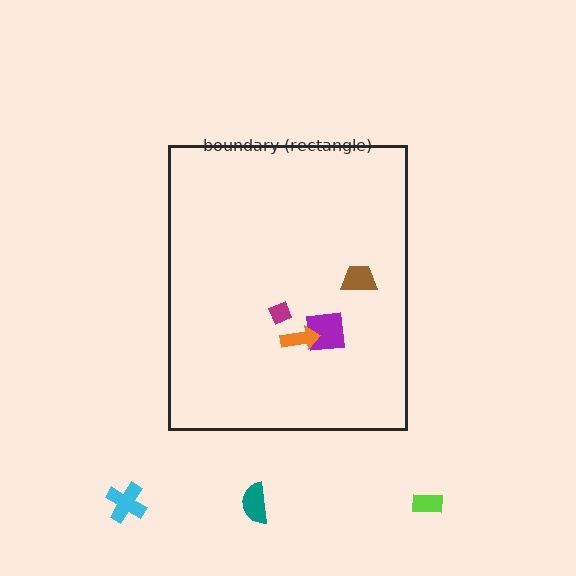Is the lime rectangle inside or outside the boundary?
Outside.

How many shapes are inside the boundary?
4 inside, 3 outside.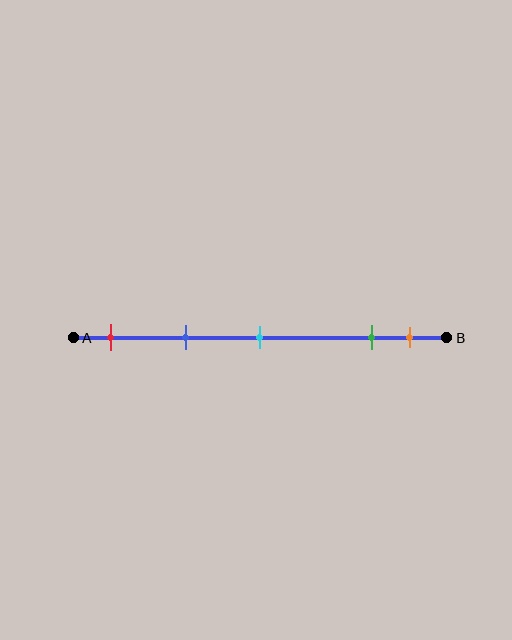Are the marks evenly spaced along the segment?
No, the marks are not evenly spaced.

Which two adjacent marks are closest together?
The green and orange marks are the closest adjacent pair.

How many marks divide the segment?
There are 5 marks dividing the segment.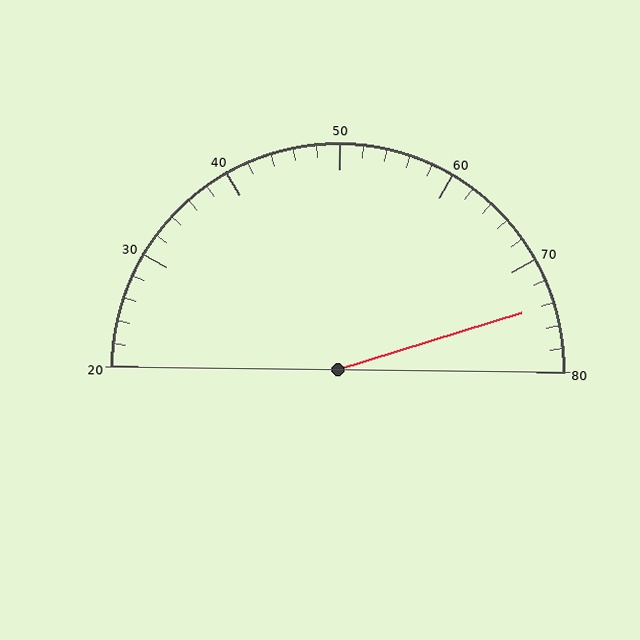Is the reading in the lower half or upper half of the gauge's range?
The reading is in the upper half of the range (20 to 80).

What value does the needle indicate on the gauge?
The needle indicates approximately 74.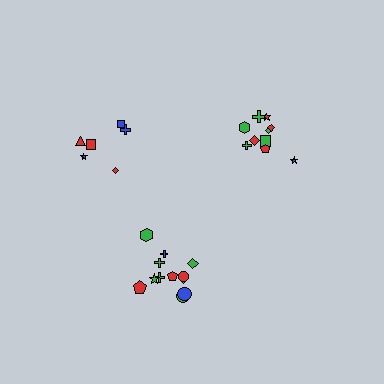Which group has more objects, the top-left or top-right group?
The top-right group.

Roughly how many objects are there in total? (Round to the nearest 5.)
Roughly 30 objects in total.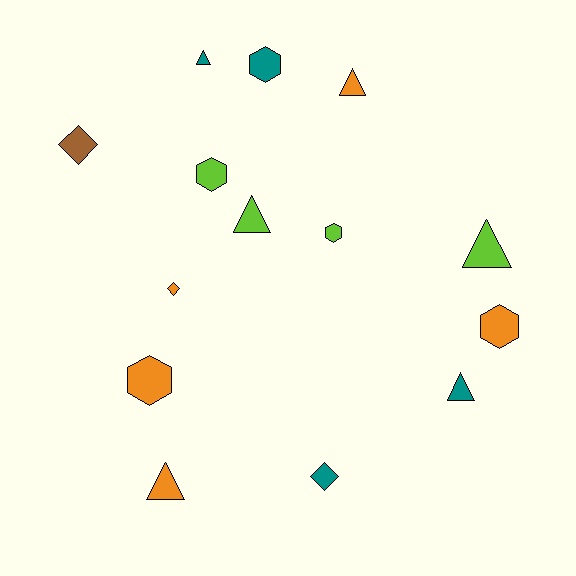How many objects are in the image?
There are 14 objects.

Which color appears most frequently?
Orange, with 5 objects.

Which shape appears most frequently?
Triangle, with 6 objects.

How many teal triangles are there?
There are 2 teal triangles.